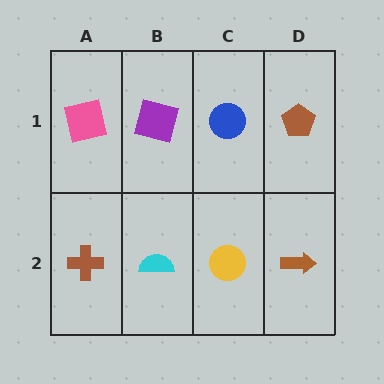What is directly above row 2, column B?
A purple square.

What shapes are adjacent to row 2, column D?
A brown pentagon (row 1, column D), a yellow circle (row 2, column C).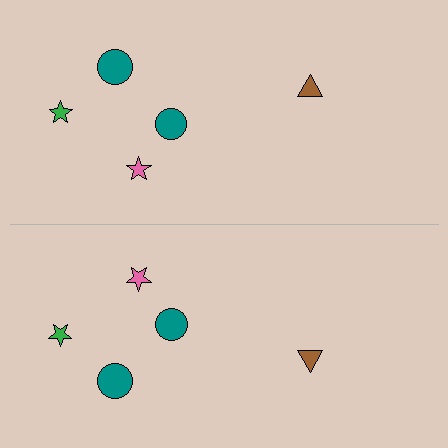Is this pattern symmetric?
Yes, this pattern has bilateral (reflection) symmetry.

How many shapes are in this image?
There are 10 shapes in this image.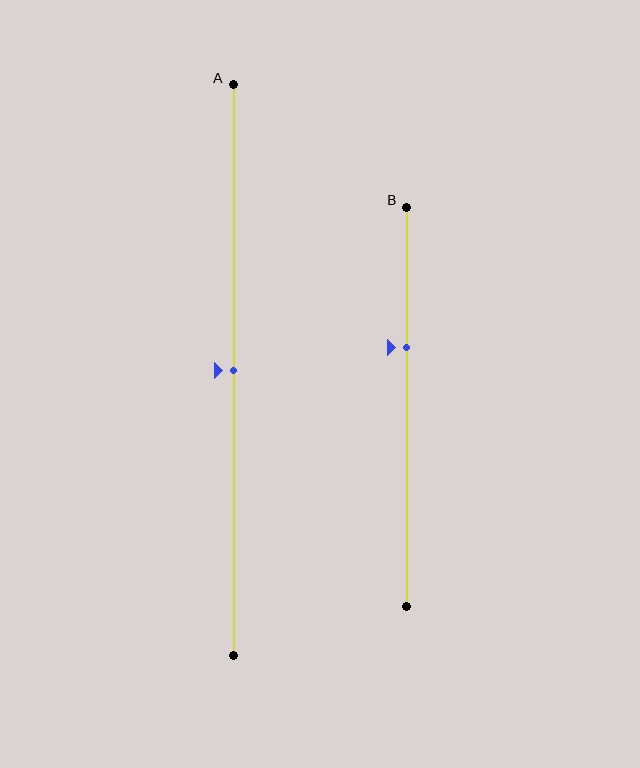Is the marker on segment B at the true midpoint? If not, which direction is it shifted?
No, the marker on segment B is shifted upward by about 15% of the segment length.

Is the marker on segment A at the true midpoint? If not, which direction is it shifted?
Yes, the marker on segment A is at the true midpoint.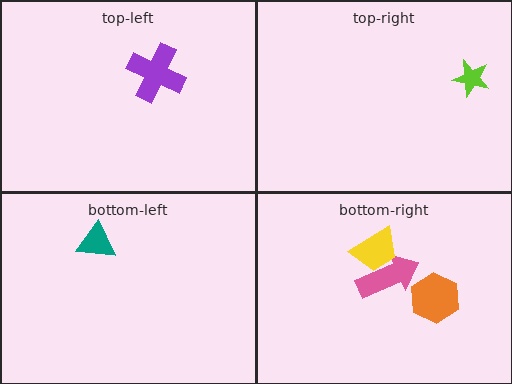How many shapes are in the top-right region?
1.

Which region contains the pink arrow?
The bottom-right region.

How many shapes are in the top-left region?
1.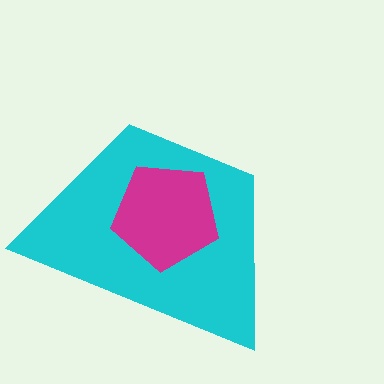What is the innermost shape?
The magenta pentagon.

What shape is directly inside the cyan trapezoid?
The magenta pentagon.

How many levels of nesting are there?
2.